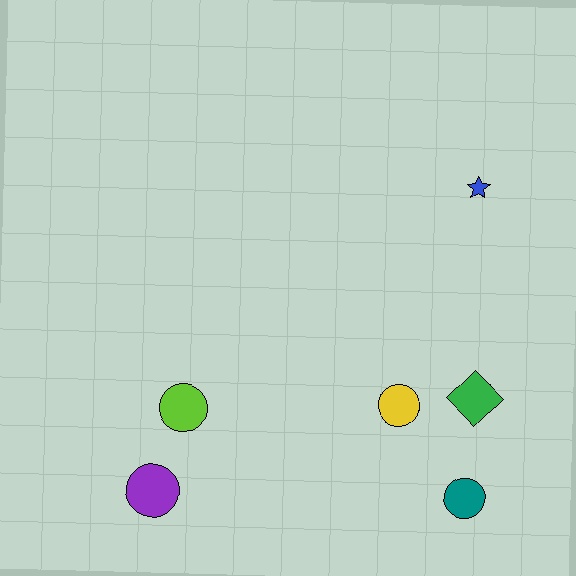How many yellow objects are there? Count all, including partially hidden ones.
There is 1 yellow object.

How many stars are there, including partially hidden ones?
There is 1 star.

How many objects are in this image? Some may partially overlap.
There are 6 objects.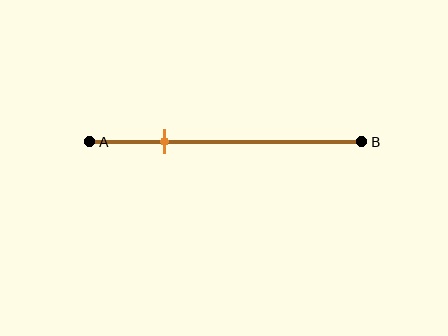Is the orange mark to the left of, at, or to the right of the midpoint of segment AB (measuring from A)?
The orange mark is to the left of the midpoint of segment AB.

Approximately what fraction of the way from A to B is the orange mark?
The orange mark is approximately 25% of the way from A to B.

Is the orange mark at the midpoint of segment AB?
No, the mark is at about 25% from A, not at the 50% midpoint.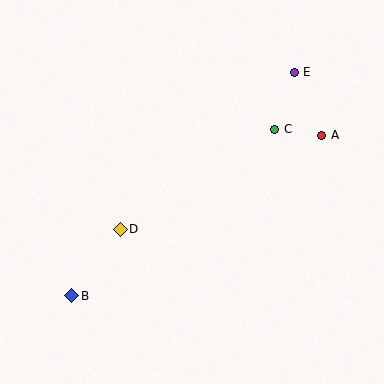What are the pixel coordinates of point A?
Point A is at (322, 135).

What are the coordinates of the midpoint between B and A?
The midpoint between B and A is at (197, 216).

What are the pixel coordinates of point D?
Point D is at (120, 229).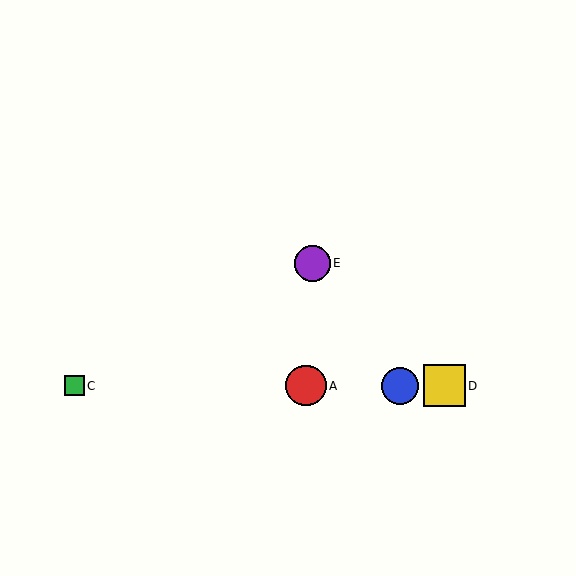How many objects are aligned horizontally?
4 objects (A, B, C, D) are aligned horizontally.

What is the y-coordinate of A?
Object A is at y≈386.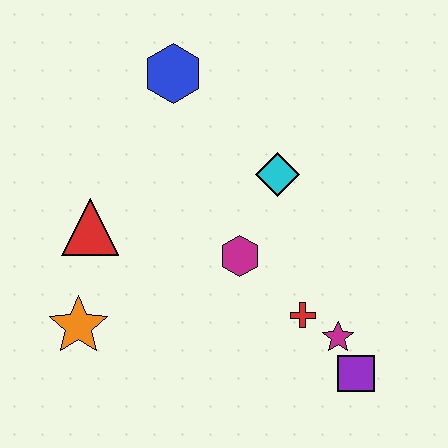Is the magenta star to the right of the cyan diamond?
Yes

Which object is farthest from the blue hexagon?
The purple square is farthest from the blue hexagon.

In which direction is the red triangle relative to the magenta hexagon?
The red triangle is to the left of the magenta hexagon.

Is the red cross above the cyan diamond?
No